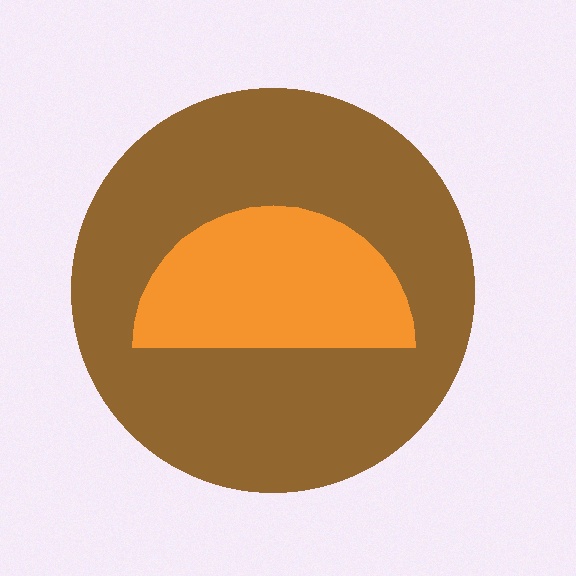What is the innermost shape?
The orange semicircle.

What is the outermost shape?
The brown circle.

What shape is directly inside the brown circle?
The orange semicircle.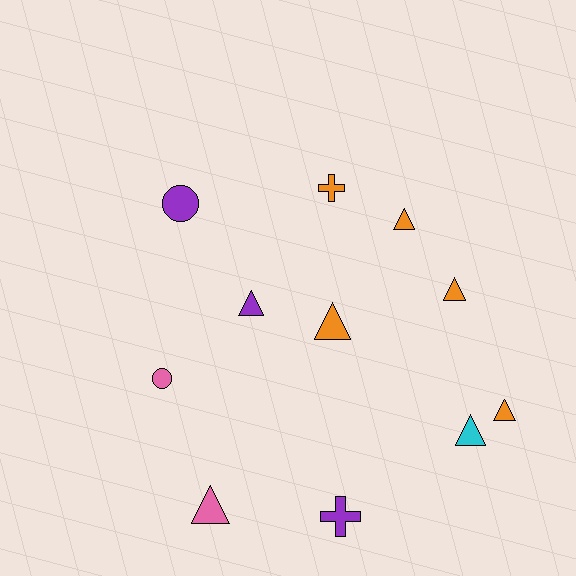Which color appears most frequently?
Orange, with 5 objects.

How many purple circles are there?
There is 1 purple circle.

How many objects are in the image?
There are 11 objects.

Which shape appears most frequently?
Triangle, with 7 objects.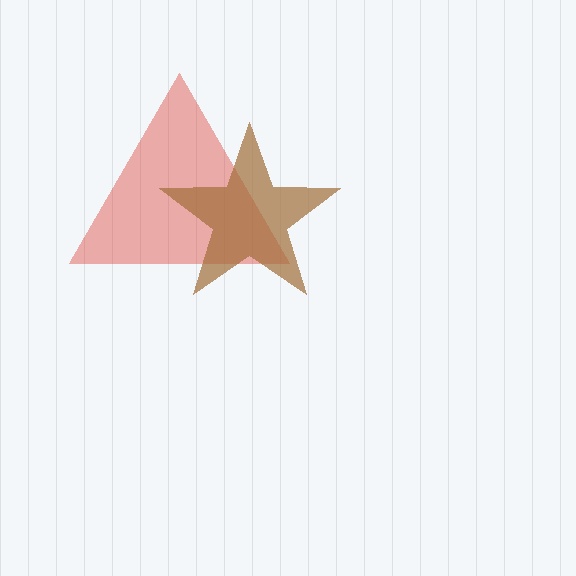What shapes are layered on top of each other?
The layered shapes are: a red triangle, a brown star.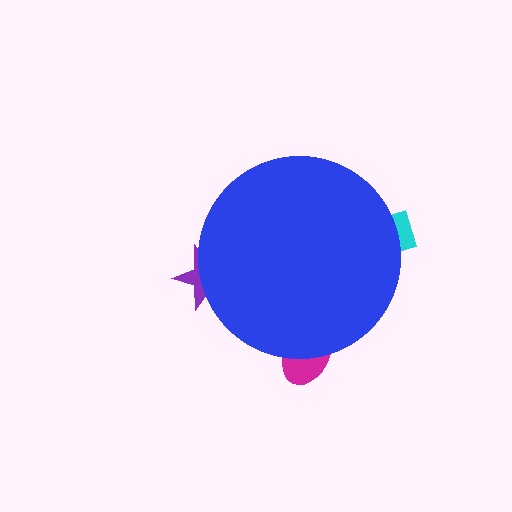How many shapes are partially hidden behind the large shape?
3 shapes are partially hidden.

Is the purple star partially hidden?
Yes, the purple star is partially hidden behind the blue circle.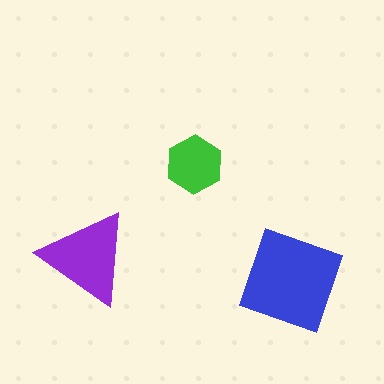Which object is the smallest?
The green hexagon.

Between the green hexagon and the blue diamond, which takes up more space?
The blue diamond.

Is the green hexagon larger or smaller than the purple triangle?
Smaller.